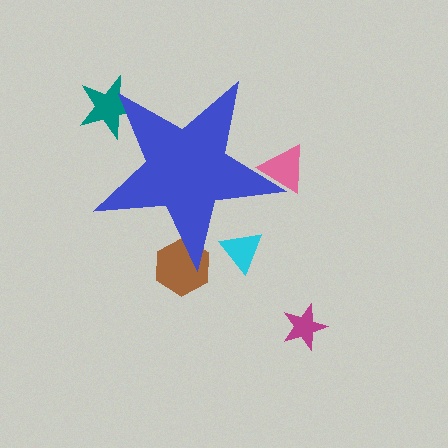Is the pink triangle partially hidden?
Yes, the pink triangle is partially hidden behind the blue star.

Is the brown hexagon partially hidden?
Yes, the brown hexagon is partially hidden behind the blue star.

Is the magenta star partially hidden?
No, the magenta star is fully visible.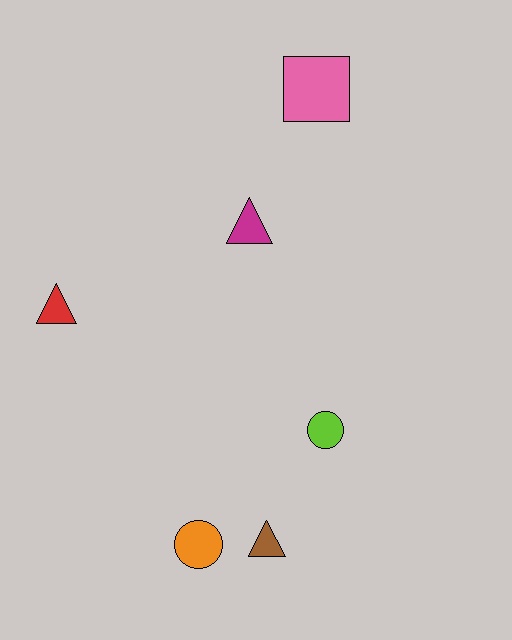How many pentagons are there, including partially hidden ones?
There are no pentagons.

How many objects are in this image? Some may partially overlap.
There are 6 objects.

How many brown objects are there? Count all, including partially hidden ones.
There is 1 brown object.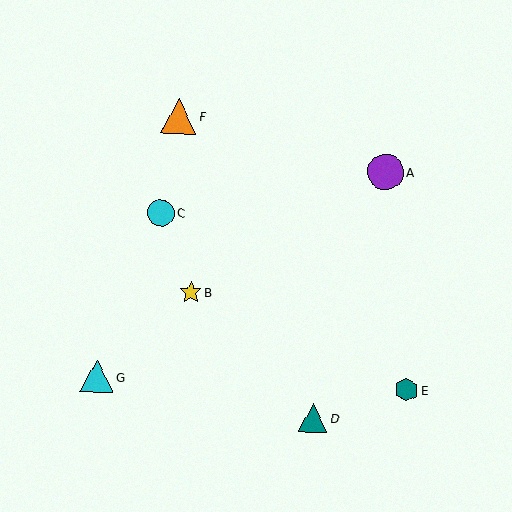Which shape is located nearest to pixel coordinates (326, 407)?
The teal triangle (labeled D) at (313, 418) is nearest to that location.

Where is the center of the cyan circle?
The center of the cyan circle is at (161, 213).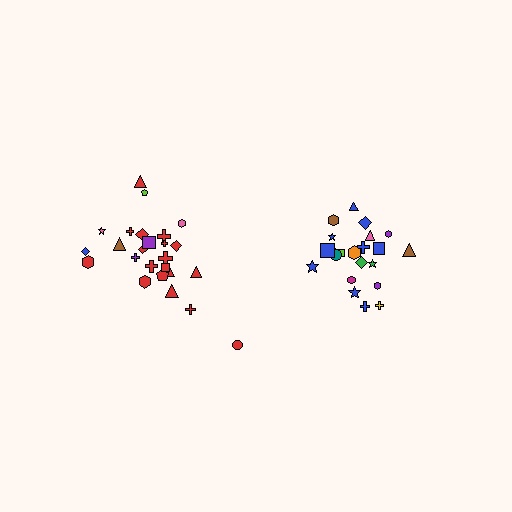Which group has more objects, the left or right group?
The left group.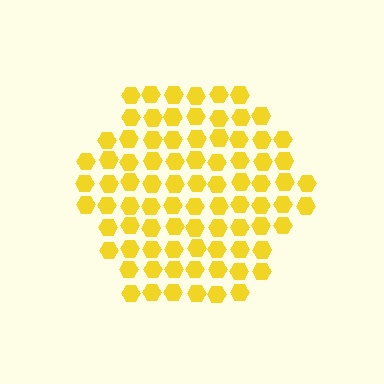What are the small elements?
The small elements are hexagons.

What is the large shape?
The large shape is a hexagon.